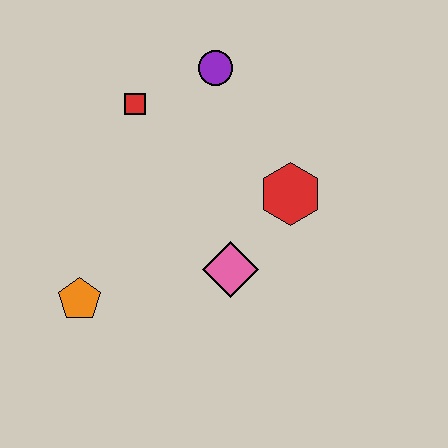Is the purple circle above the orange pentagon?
Yes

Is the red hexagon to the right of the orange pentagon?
Yes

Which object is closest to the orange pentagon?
The pink diamond is closest to the orange pentagon.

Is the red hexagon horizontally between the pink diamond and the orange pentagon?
No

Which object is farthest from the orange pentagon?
The purple circle is farthest from the orange pentagon.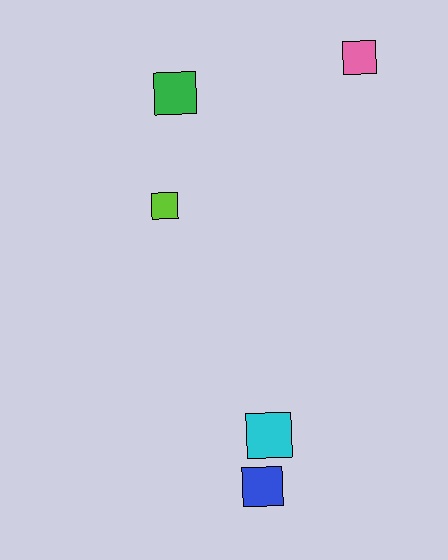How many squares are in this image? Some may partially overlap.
There are 5 squares.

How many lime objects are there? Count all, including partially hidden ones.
There is 1 lime object.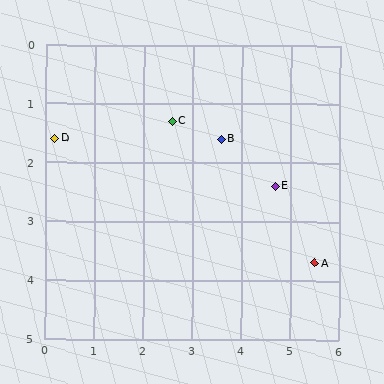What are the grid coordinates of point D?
Point D is at approximately (0.2, 1.6).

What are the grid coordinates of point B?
Point B is at approximately (3.6, 1.6).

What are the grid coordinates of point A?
Point A is at approximately (5.5, 3.7).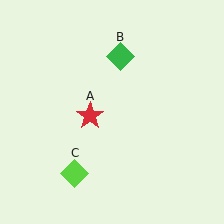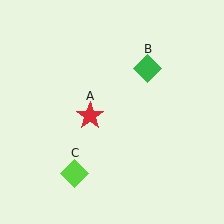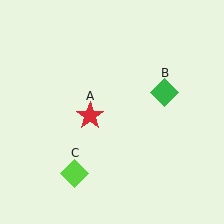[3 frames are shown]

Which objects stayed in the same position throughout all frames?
Red star (object A) and lime diamond (object C) remained stationary.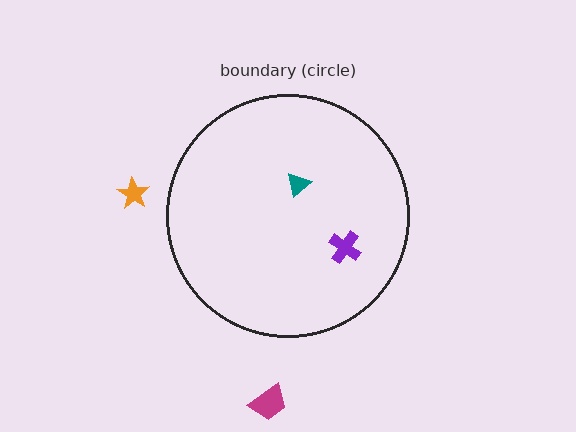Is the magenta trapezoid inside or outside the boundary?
Outside.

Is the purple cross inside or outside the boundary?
Inside.